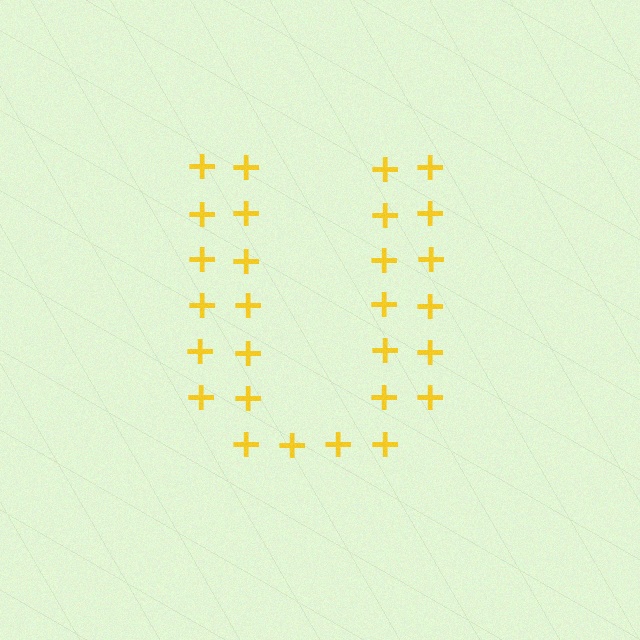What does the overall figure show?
The overall figure shows the letter U.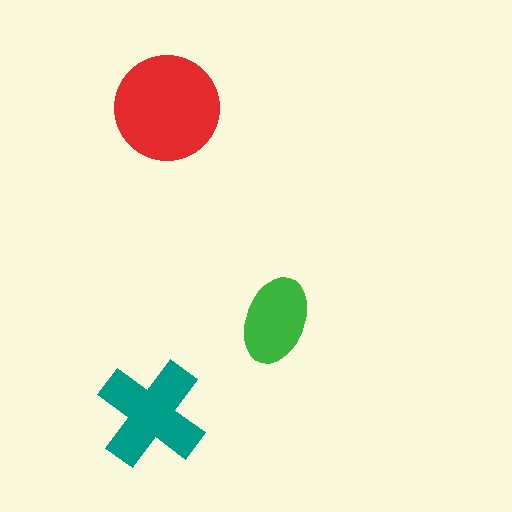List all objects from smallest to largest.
The green ellipse, the teal cross, the red circle.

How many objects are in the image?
There are 3 objects in the image.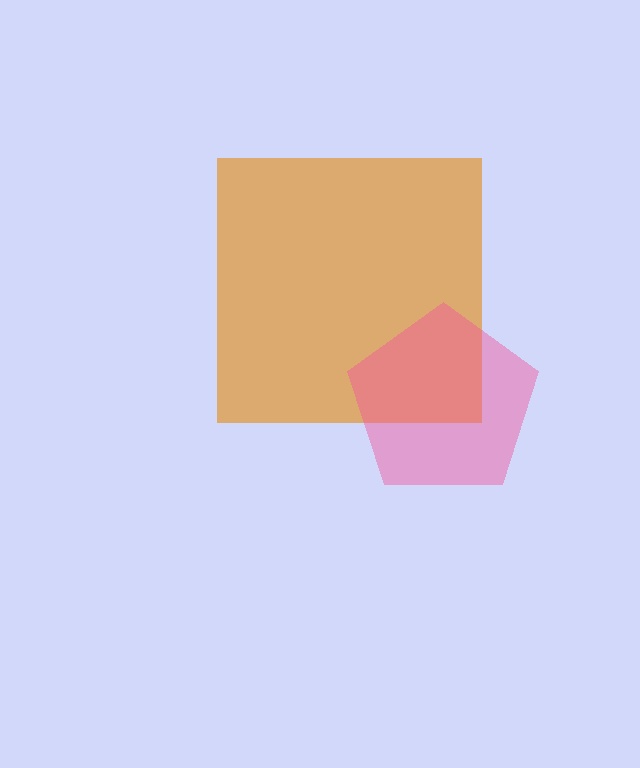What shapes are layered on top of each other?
The layered shapes are: an orange square, a pink pentagon.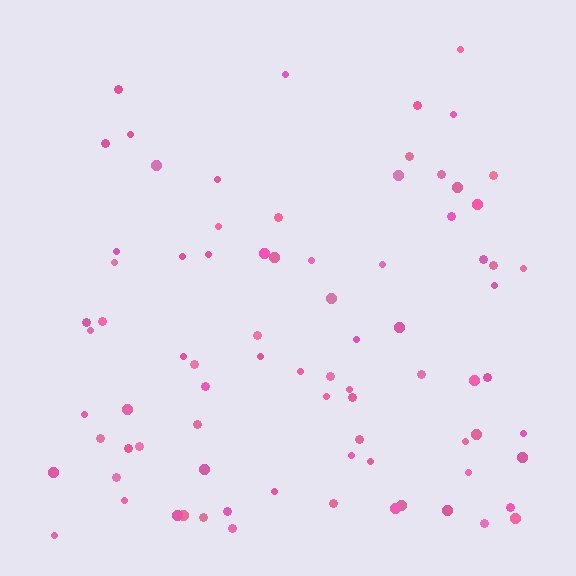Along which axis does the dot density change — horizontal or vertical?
Vertical.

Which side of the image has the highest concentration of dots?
The bottom.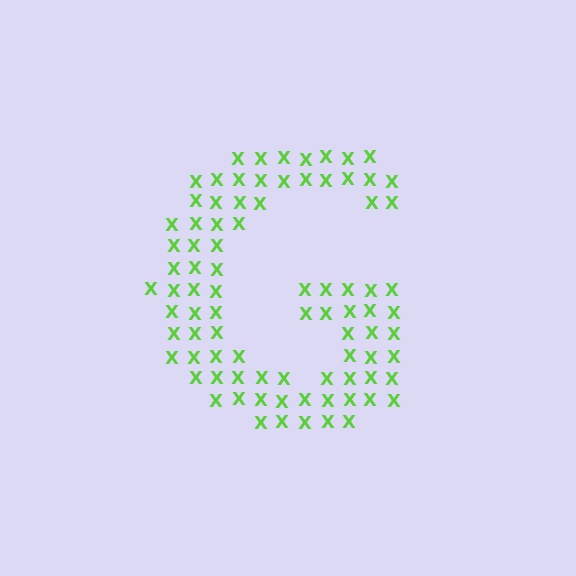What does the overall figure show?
The overall figure shows the letter G.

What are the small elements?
The small elements are letter X's.